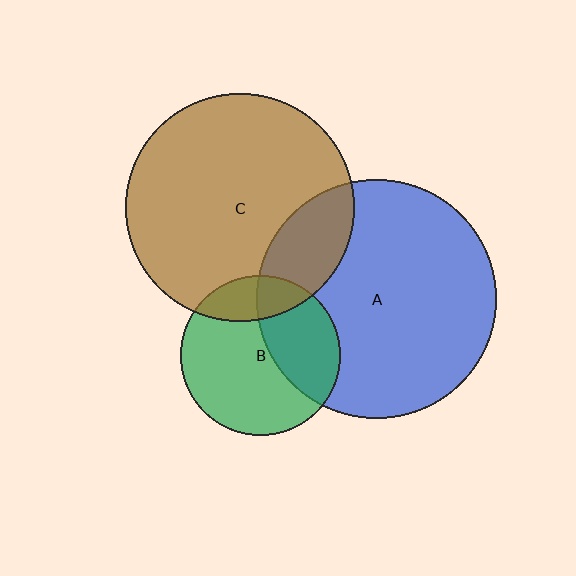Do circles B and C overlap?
Yes.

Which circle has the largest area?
Circle A (blue).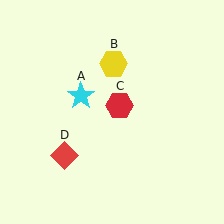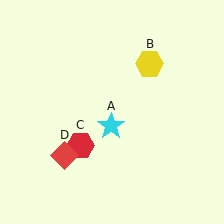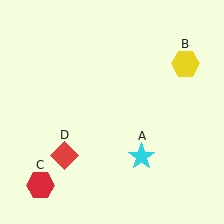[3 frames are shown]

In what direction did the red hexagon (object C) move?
The red hexagon (object C) moved down and to the left.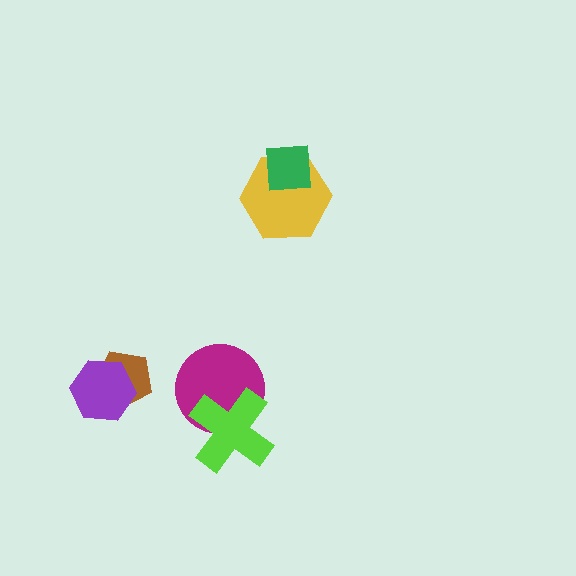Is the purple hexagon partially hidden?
No, no other shape covers it.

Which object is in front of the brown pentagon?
The purple hexagon is in front of the brown pentagon.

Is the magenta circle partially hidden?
Yes, it is partially covered by another shape.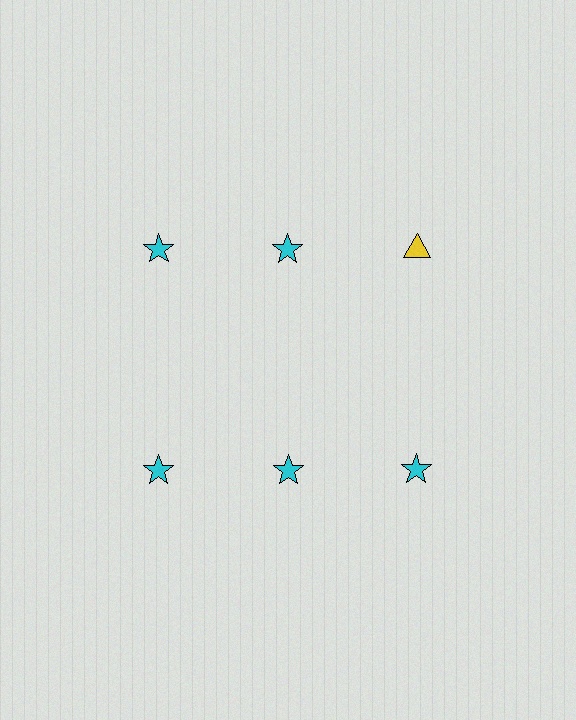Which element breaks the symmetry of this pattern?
The yellow triangle in the top row, center column breaks the symmetry. All other shapes are cyan stars.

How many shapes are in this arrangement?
There are 6 shapes arranged in a grid pattern.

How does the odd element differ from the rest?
It differs in both color (yellow instead of cyan) and shape (triangle instead of star).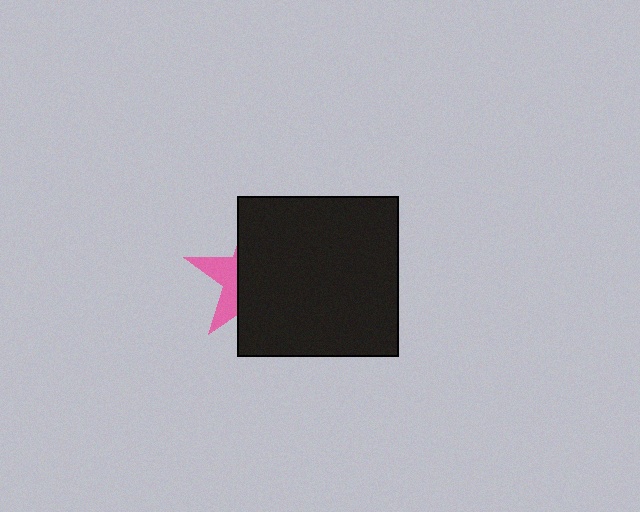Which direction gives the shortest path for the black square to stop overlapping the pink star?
Moving right gives the shortest separation.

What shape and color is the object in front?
The object in front is a black square.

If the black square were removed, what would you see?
You would see the complete pink star.